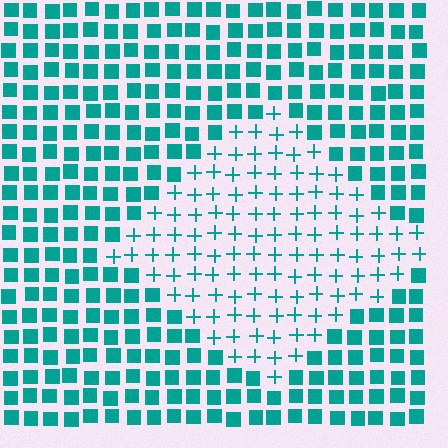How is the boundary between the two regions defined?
The boundary is defined by a change in element shape: plus signs inside vs. squares outside. All elements share the same color and spacing.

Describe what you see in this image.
The image is filled with small teal elements arranged in a uniform grid. A diamond-shaped region contains plus signs, while the surrounding area contains squares. The boundary is defined purely by the change in element shape.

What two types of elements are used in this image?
The image uses plus signs inside the diamond region and squares outside it.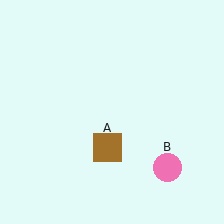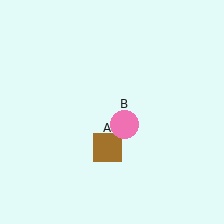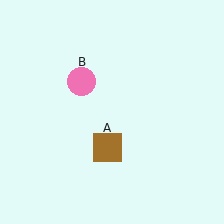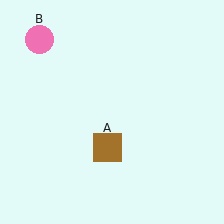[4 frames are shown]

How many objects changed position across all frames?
1 object changed position: pink circle (object B).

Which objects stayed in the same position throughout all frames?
Brown square (object A) remained stationary.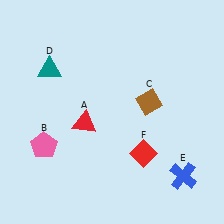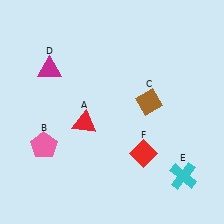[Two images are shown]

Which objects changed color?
D changed from teal to magenta. E changed from blue to cyan.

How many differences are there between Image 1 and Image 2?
There are 2 differences between the two images.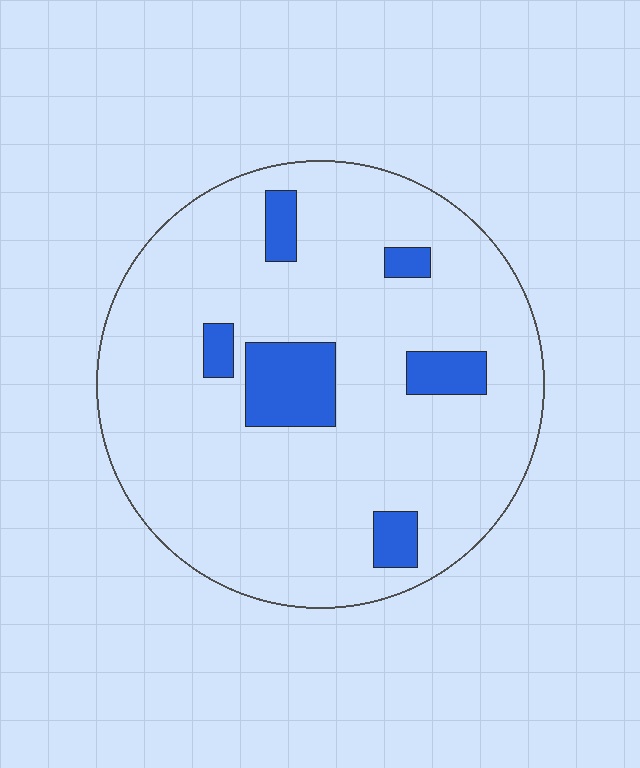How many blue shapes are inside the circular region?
6.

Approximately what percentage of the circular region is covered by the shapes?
Approximately 10%.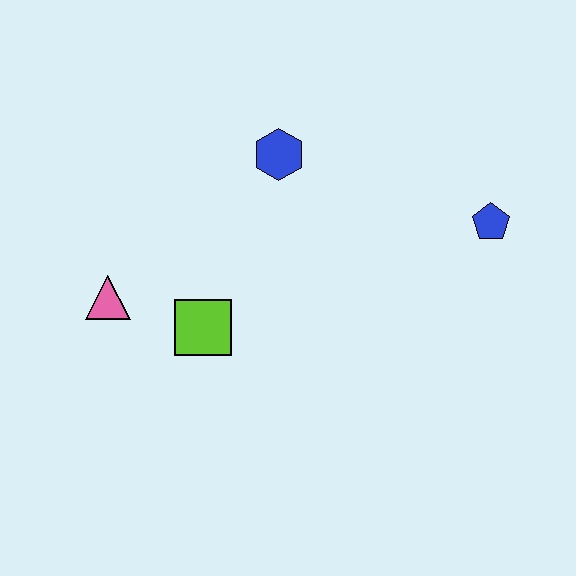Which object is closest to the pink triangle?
The lime square is closest to the pink triangle.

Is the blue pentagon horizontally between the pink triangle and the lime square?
No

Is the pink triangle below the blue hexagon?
Yes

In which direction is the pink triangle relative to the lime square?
The pink triangle is to the left of the lime square.